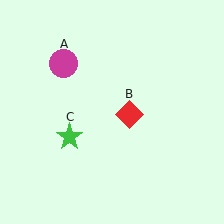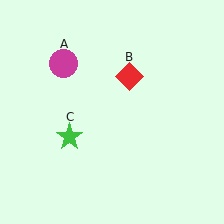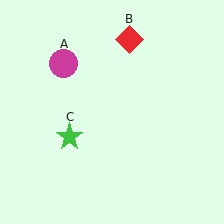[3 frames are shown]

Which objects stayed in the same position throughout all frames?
Magenta circle (object A) and green star (object C) remained stationary.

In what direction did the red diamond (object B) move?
The red diamond (object B) moved up.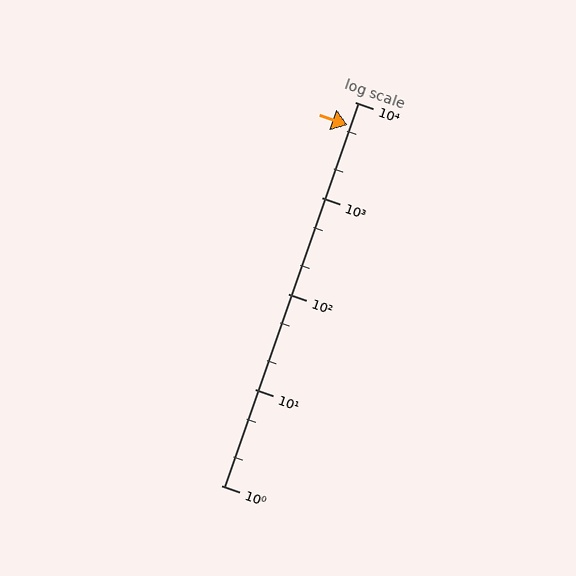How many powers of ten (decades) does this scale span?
The scale spans 4 decades, from 1 to 10000.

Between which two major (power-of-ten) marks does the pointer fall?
The pointer is between 1000 and 10000.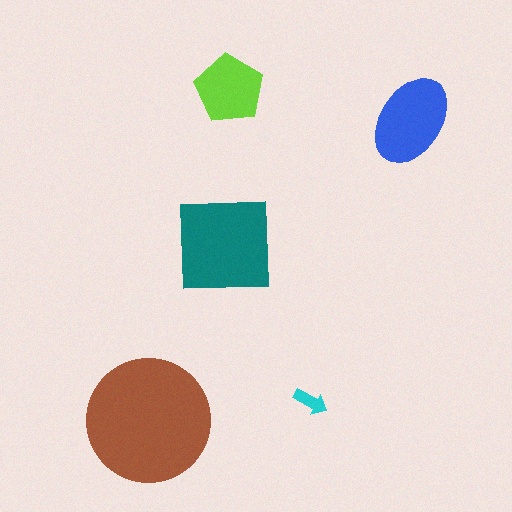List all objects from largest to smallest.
The brown circle, the teal square, the blue ellipse, the lime pentagon, the cyan arrow.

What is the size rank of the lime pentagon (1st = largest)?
4th.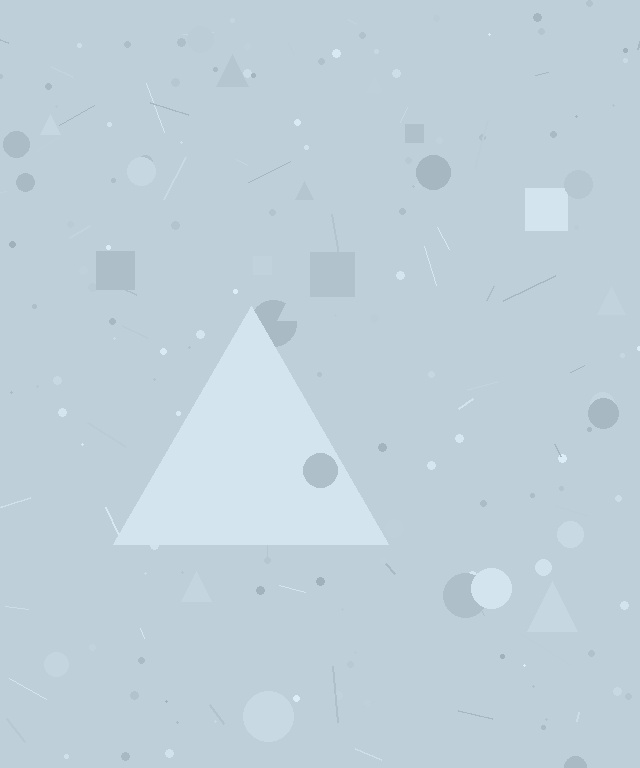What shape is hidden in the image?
A triangle is hidden in the image.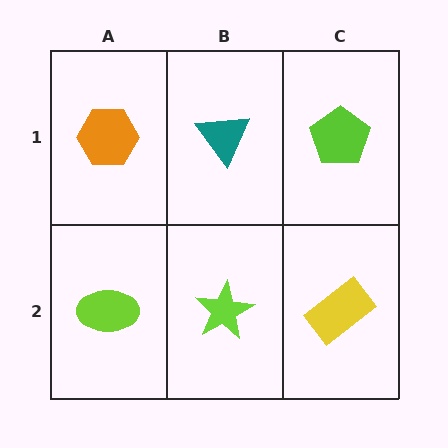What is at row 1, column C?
A lime pentagon.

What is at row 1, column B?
A teal triangle.